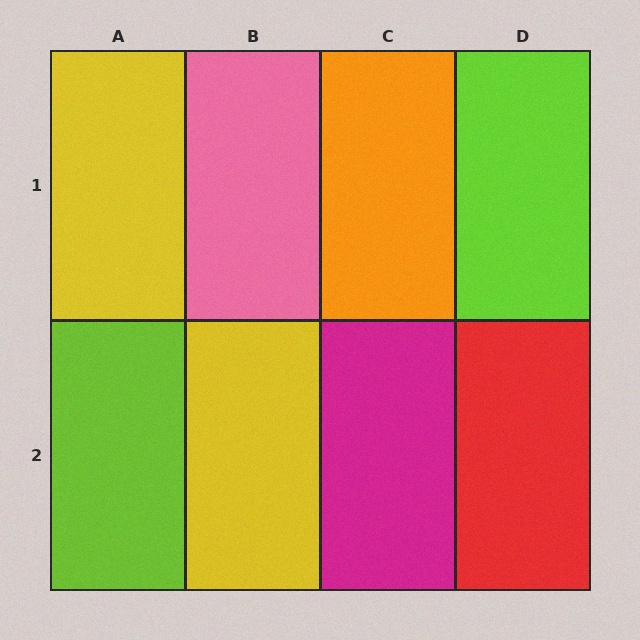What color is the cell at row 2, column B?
Yellow.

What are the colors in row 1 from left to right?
Yellow, pink, orange, lime.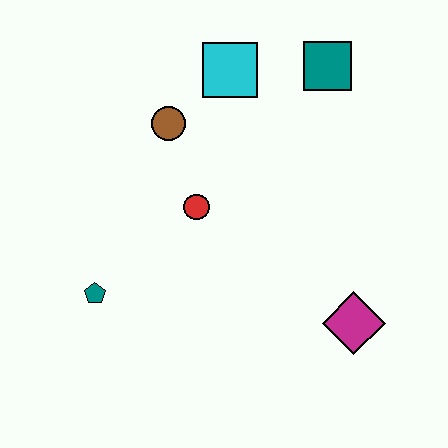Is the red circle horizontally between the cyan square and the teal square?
No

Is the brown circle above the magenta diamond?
Yes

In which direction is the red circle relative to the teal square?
The red circle is below the teal square.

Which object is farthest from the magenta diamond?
The cyan square is farthest from the magenta diamond.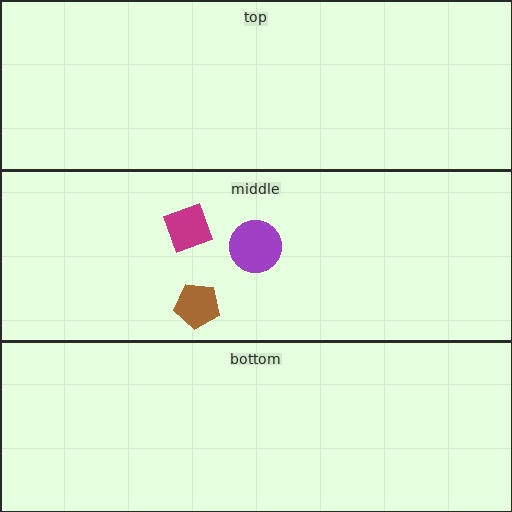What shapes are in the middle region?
The magenta diamond, the purple circle, the brown pentagon.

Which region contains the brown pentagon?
The middle region.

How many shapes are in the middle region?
3.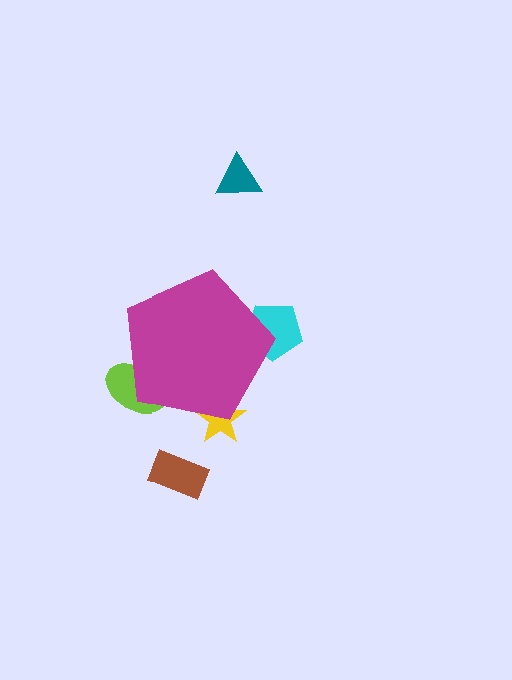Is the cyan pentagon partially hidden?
Yes, the cyan pentagon is partially hidden behind the magenta pentagon.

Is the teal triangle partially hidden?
No, the teal triangle is fully visible.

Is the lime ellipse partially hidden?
Yes, the lime ellipse is partially hidden behind the magenta pentagon.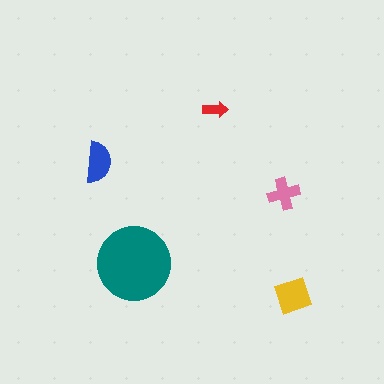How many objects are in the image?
There are 5 objects in the image.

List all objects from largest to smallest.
The teal circle, the yellow square, the blue semicircle, the pink cross, the red arrow.